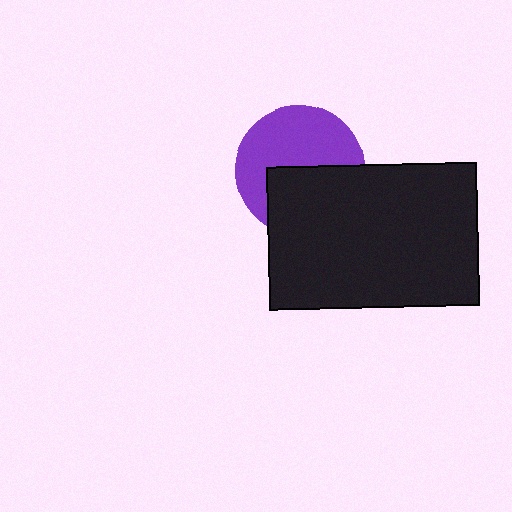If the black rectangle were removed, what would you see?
You would see the complete purple circle.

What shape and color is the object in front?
The object in front is a black rectangle.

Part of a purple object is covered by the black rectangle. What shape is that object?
It is a circle.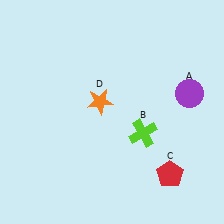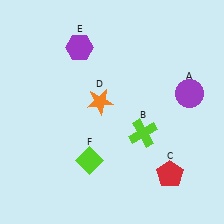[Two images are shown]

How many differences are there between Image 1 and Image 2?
There are 2 differences between the two images.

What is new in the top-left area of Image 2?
A purple hexagon (E) was added in the top-left area of Image 2.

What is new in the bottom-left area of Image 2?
A lime diamond (F) was added in the bottom-left area of Image 2.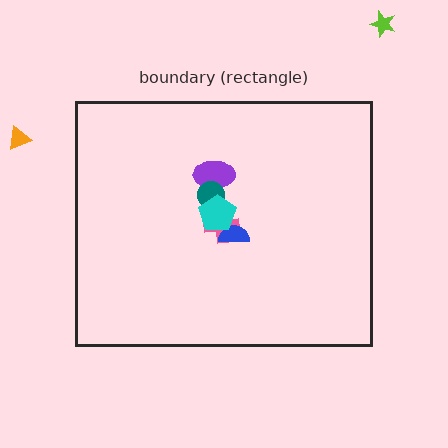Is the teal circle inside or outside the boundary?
Inside.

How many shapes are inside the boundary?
5 inside, 2 outside.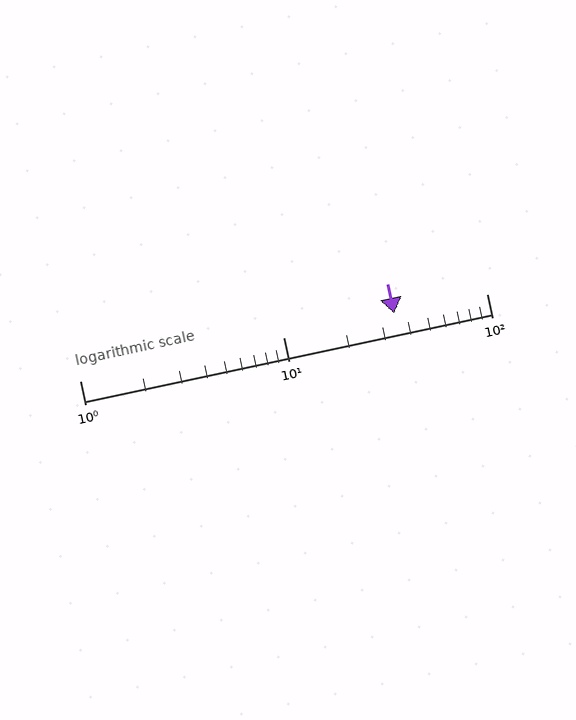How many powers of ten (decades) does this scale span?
The scale spans 2 decades, from 1 to 100.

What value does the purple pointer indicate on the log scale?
The pointer indicates approximately 35.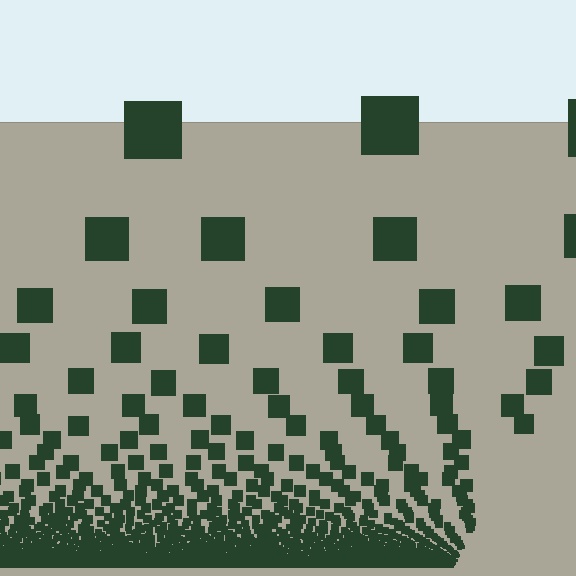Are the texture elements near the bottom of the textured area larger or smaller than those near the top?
Smaller. The gradient is inverted — elements near the bottom are smaller and denser.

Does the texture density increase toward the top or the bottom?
Density increases toward the bottom.